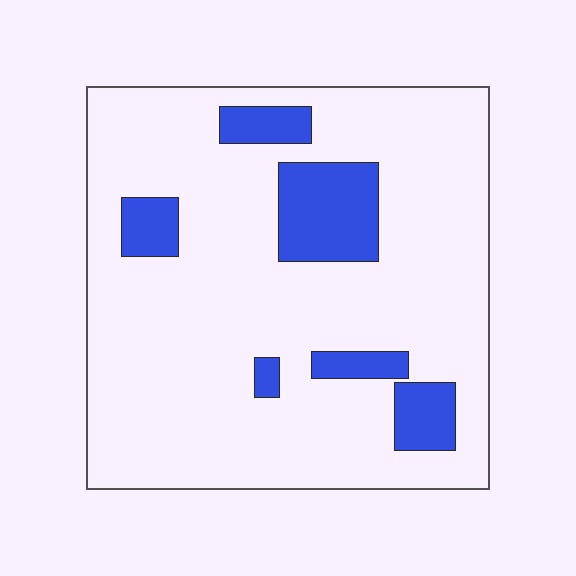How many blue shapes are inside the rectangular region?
6.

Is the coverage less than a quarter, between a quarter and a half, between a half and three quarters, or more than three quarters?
Less than a quarter.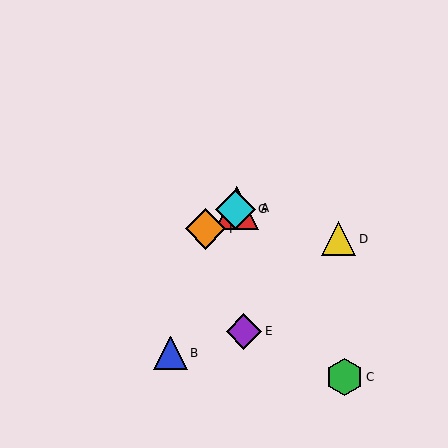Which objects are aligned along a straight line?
Objects A, F, G are aligned along a straight line.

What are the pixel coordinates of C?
Object C is at (345, 377).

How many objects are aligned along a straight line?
3 objects (A, F, G) are aligned along a straight line.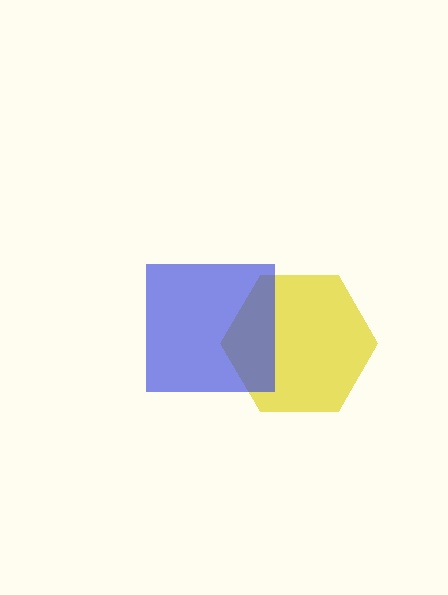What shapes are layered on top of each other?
The layered shapes are: a yellow hexagon, a blue square.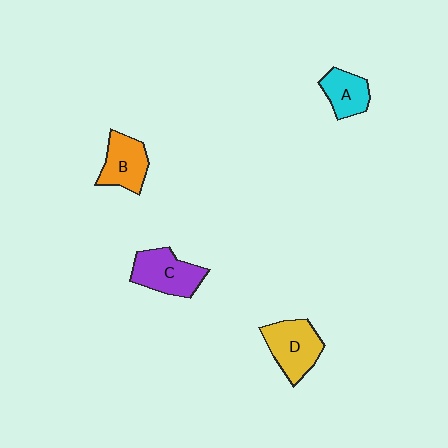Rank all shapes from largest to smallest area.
From largest to smallest: D (yellow), C (purple), B (orange), A (cyan).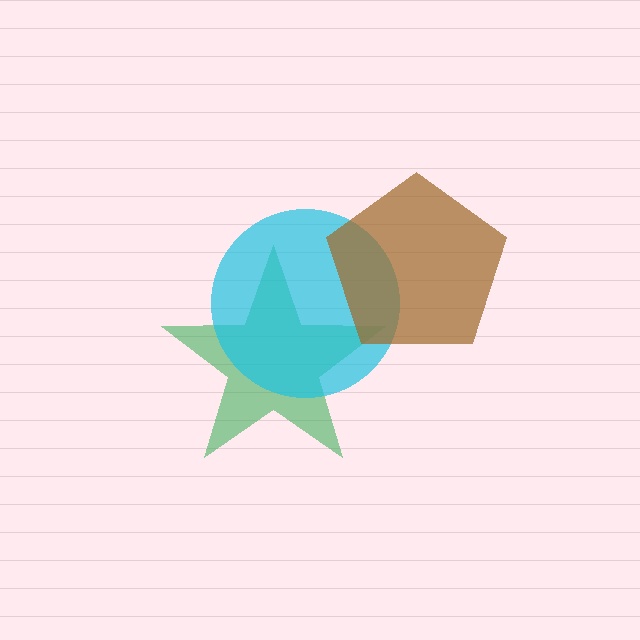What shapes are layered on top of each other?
The layered shapes are: a green star, a cyan circle, a brown pentagon.